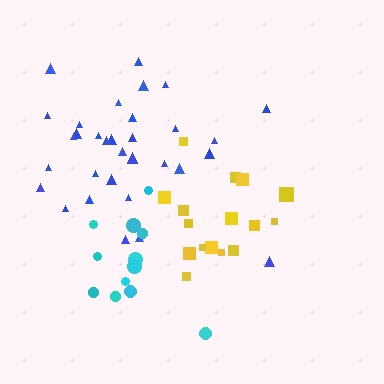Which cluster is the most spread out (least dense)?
Cyan.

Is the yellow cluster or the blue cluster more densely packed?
Blue.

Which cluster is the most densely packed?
Blue.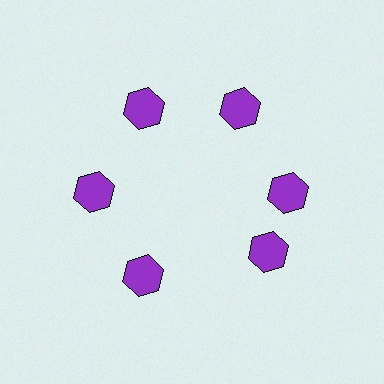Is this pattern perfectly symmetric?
No. The 6 purple hexagons are arranged in a ring, but one element near the 5 o'clock position is rotated out of alignment along the ring, breaking the 6-fold rotational symmetry.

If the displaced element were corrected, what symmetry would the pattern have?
It would have 6-fold rotational symmetry — the pattern would map onto itself every 60 degrees.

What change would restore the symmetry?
The symmetry would be restored by rotating it back into even spacing with its neighbors so that all 6 hexagons sit at equal angles and equal distance from the center.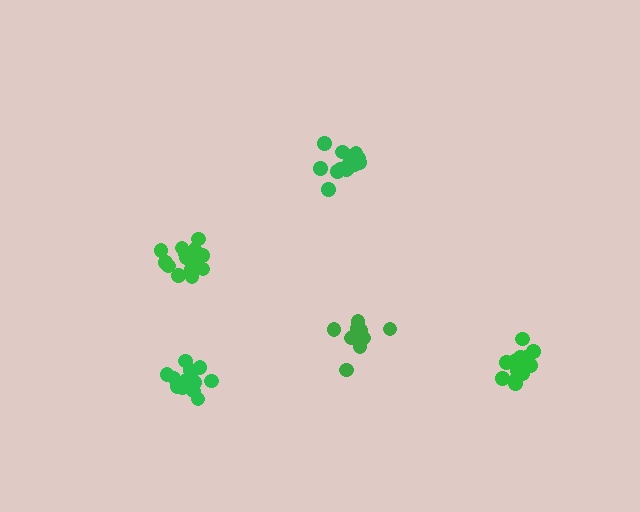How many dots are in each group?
Group 1: 15 dots, Group 2: 14 dots, Group 3: 14 dots, Group 4: 13 dots, Group 5: 14 dots (70 total).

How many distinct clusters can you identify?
There are 5 distinct clusters.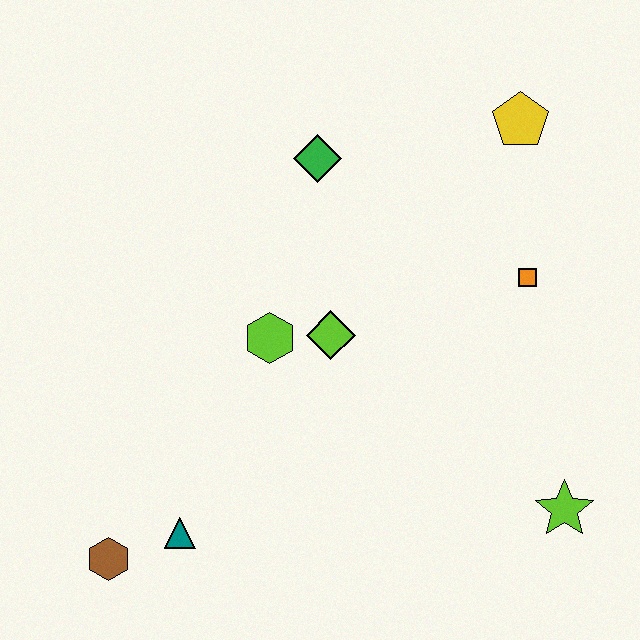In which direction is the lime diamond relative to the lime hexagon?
The lime diamond is to the right of the lime hexagon.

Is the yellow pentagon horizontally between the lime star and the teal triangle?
Yes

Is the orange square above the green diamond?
No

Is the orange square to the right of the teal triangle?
Yes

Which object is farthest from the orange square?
The brown hexagon is farthest from the orange square.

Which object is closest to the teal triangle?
The brown hexagon is closest to the teal triangle.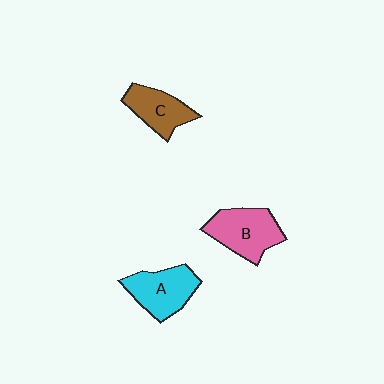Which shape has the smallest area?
Shape C (brown).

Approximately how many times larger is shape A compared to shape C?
Approximately 1.2 times.